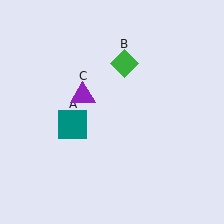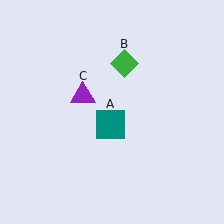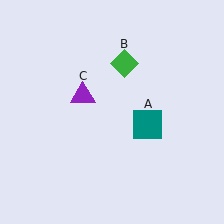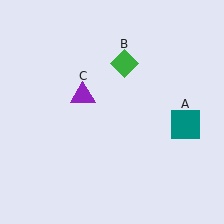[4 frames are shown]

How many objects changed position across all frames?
1 object changed position: teal square (object A).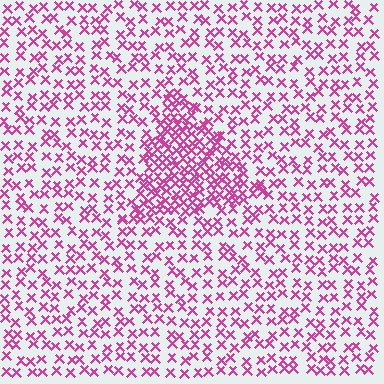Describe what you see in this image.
The image contains small magenta elements arranged at two different densities. A triangle-shaped region is visible where the elements are more densely packed than the surrounding area.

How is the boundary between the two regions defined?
The boundary is defined by a change in element density (approximately 2.2x ratio). All elements are the same color, size, and shape.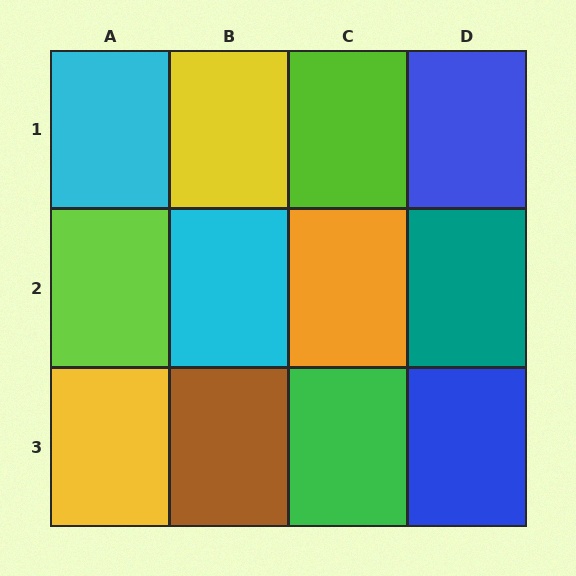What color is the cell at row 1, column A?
Cyan.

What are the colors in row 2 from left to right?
Lime, cyan, orange, teal.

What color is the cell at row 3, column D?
Blue.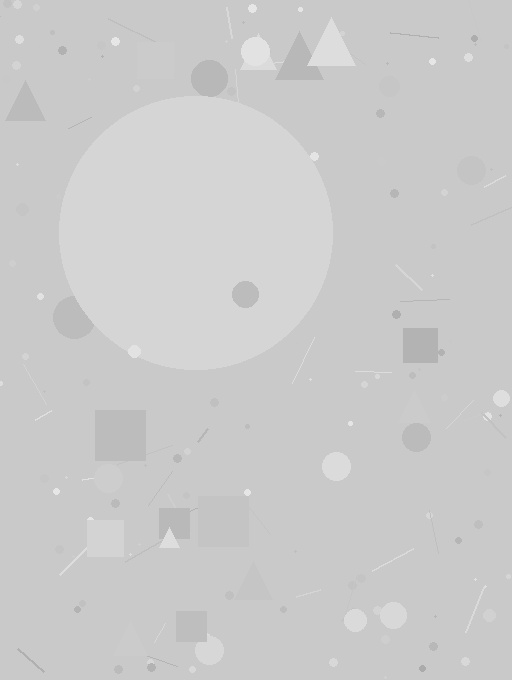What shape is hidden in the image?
A circle is hidden in the image.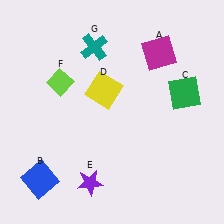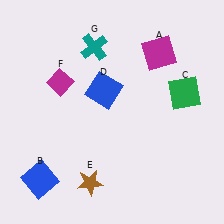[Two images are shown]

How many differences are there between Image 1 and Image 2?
There are 3 differences between the two images.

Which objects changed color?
D changed from yellow to blue. E changed from purple to brown. F changed from lime to magenta.